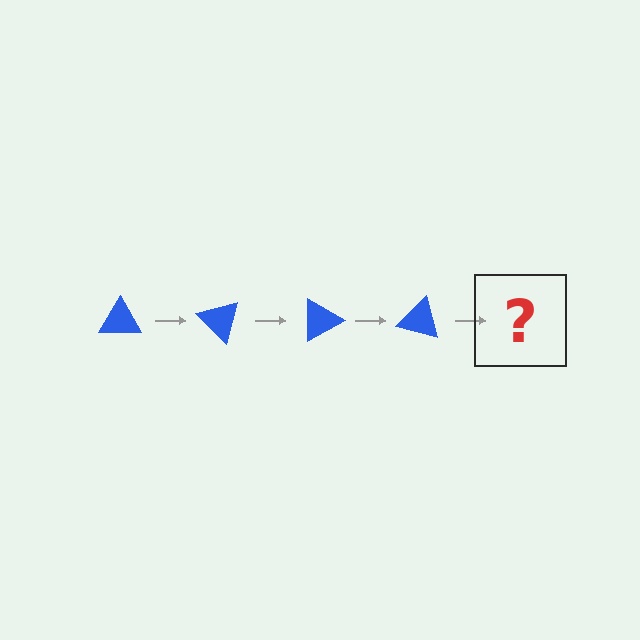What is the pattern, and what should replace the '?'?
The pattern is that the triangle rotates 45 degrees each step. The '?' should be a blue triangle rotated 180 degrees.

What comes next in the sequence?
The next element should be a blue triangle rotated 180 degrees.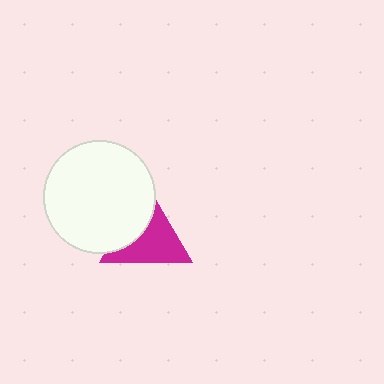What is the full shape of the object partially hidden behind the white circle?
The partially hidden object is a magenta triangle.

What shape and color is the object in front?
The object in front is a white circle.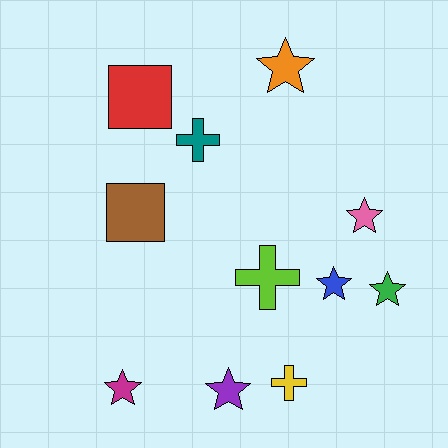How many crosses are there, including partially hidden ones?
There are 3 crosses.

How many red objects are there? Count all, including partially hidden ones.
There is 1 red object.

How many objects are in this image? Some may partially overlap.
There are 11 objects.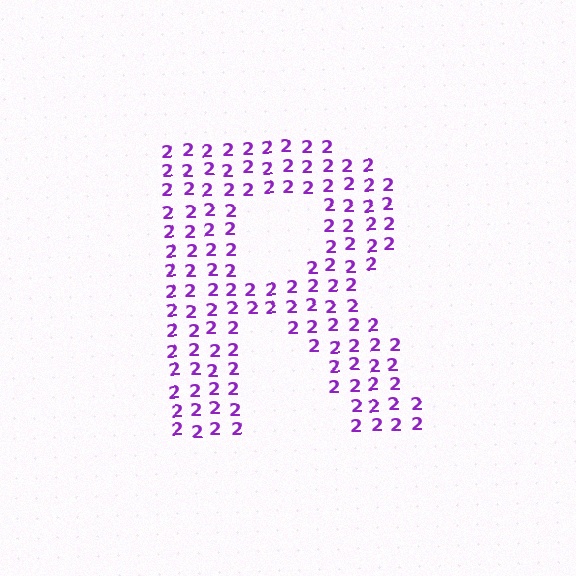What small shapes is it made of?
It is made of small digit 2's.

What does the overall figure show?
The overall figure shows the letter R.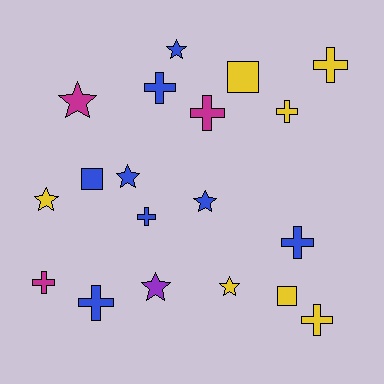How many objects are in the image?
There are 19 objects.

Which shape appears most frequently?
Cross, with 9 objects.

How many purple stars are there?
There is 1 purple star.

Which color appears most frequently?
Blue, with 8 objects.